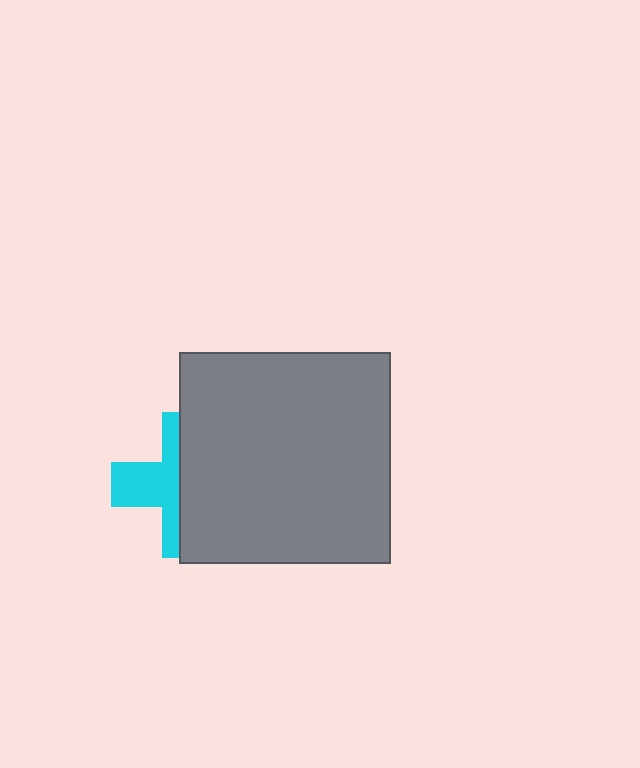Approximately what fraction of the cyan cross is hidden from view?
Roughly 56% of the cyan cross is hidden behind the gray square.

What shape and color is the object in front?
The object in front is a gray square.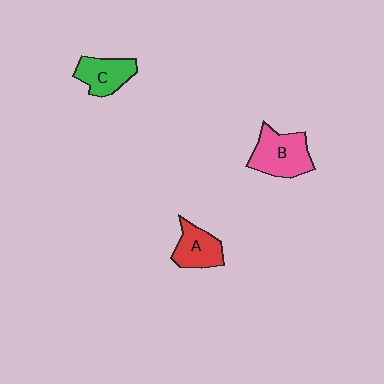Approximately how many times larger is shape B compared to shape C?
Approximately 1.3 times.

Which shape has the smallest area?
Shape A (red).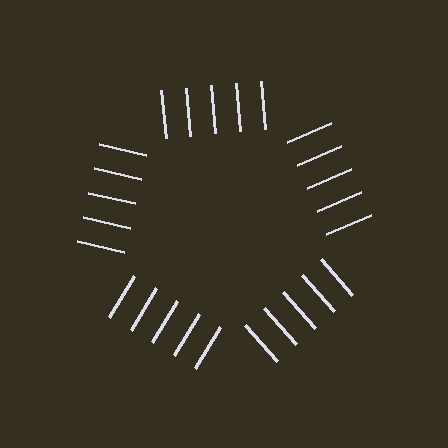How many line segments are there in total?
25 — 5 along each of the 5 edges.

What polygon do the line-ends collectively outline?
An illusory pentagon — the line segments terminate on its edges but no continuous stroke is drawn.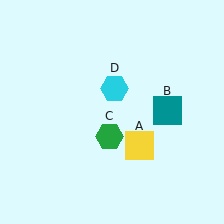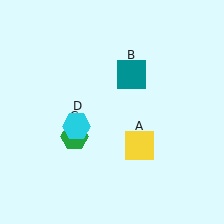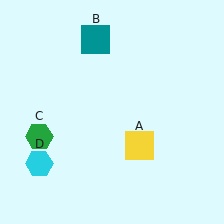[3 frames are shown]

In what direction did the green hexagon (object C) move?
The green hexagon (object C) moved left.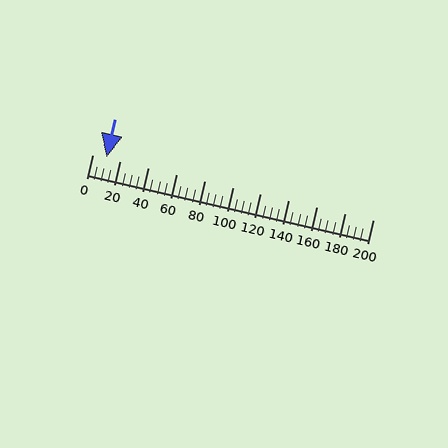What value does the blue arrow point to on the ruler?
The blue arrow points to approximately 10.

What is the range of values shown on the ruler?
The ruler shows values from 0 to 200.